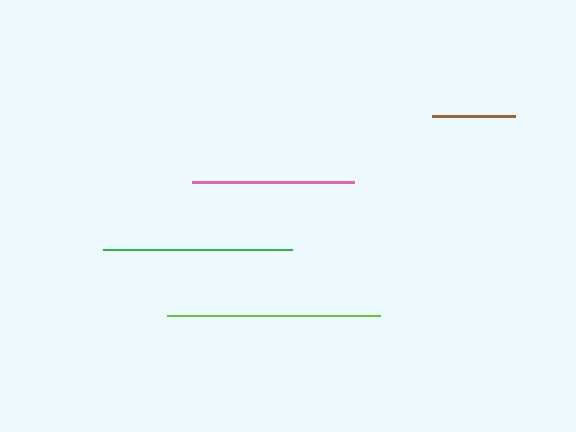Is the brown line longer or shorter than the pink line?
The pink line is longer than the brown line.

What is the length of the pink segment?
The pink segment is approximately 162 pixels long.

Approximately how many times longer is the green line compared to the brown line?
The green line is approximately 2.3 times the length of the brown line.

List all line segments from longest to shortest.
From longest to shortest: lime, green, pink, brown.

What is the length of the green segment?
The green segment is approximately 189 pixels long.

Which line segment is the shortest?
The brown line is the shortest at approximately 83 pixels.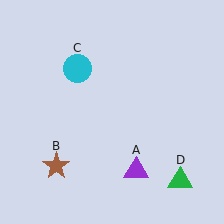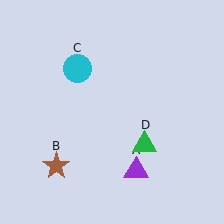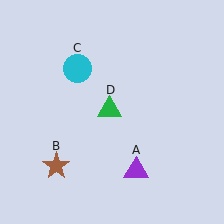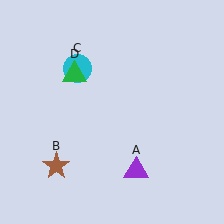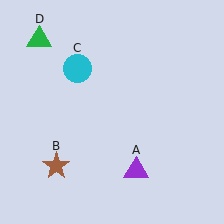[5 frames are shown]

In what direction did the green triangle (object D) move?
The green triangle (object D) moved up and to the left.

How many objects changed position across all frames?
1 object changed position: green triangle (object D).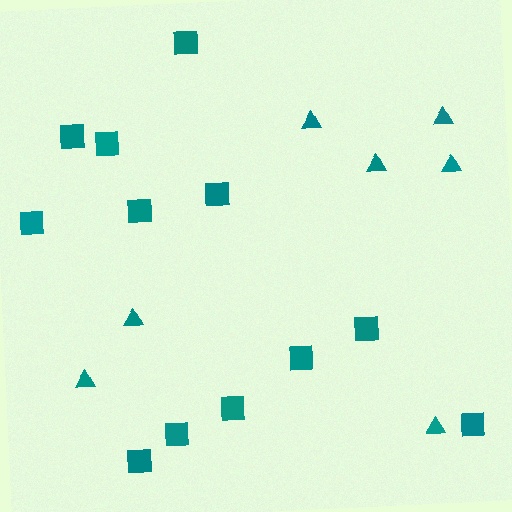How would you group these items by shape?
There are 2 groups: one group of squares (12) and one group of triangles (7).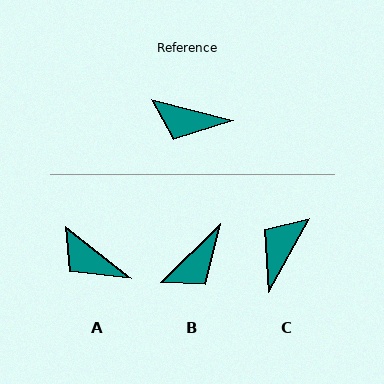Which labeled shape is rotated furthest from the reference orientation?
C, about 105 degrees away.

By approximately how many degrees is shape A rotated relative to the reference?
Approximately 25 degrees clockwise.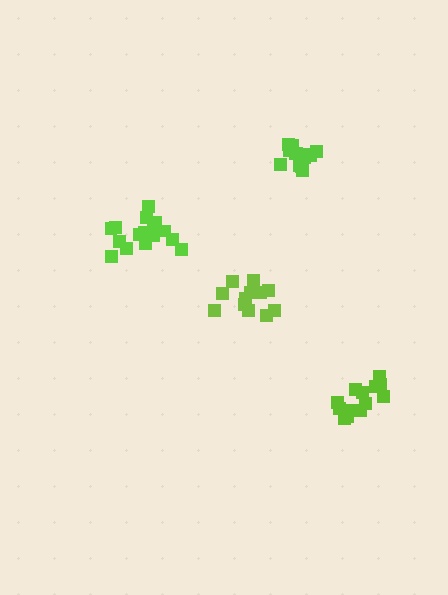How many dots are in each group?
Group 1: 13 dots, Group 2: 16 dots, Group 3: 16 dots, Group 4: 16 dots (61 total).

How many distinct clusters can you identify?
There are 4 distinct clusters.